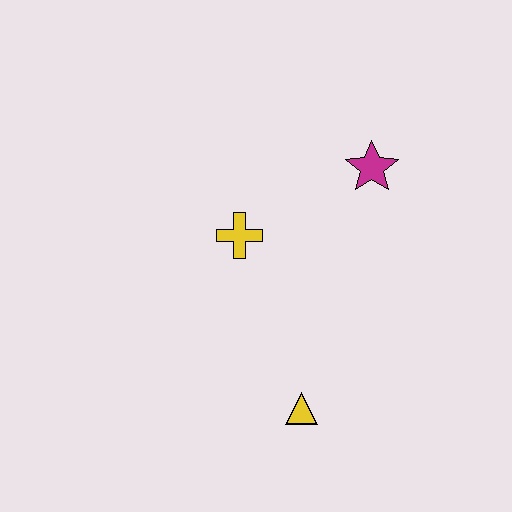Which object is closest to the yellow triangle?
The yellow cross is closest to the yellow triangle.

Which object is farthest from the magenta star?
The yellow triangle is farthest from the magenta star.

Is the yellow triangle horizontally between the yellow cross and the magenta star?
Yes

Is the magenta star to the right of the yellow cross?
Yes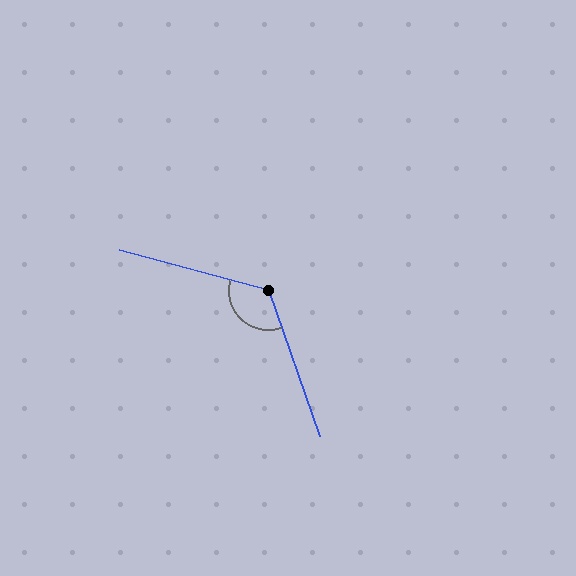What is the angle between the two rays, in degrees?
Approximately 125 degrees.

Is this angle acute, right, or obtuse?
It is obtuse.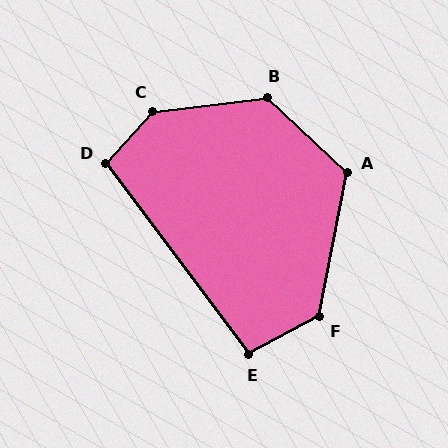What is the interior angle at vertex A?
Approximately 123 degrees (obtuse).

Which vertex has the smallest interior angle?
E, at approximately 99 degrees.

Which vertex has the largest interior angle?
C, at approximately 139 degrees.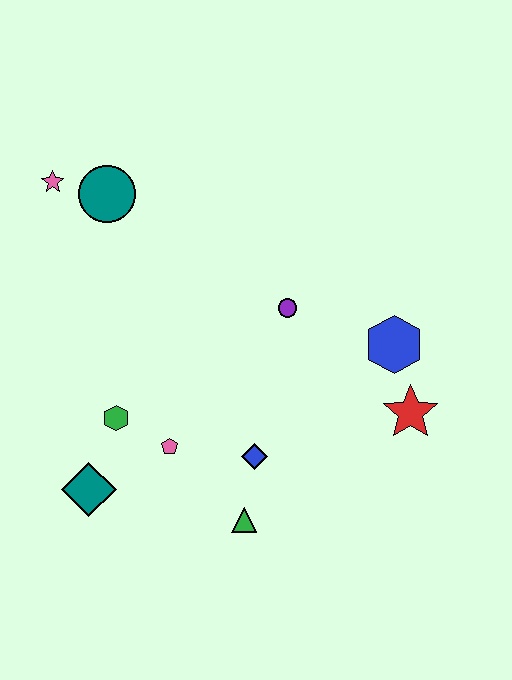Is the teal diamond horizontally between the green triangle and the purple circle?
No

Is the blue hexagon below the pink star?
Yes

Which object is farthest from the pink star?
The red star is farthest from the pink star.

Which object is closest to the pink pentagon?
The green hexagon is closest to the pink pentagon.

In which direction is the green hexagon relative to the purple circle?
The green hexagon is to the left of the purple circle.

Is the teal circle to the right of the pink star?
Yes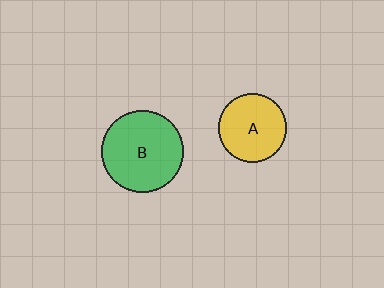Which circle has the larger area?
Circle B (green).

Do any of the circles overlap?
No, none of the circles overlap.